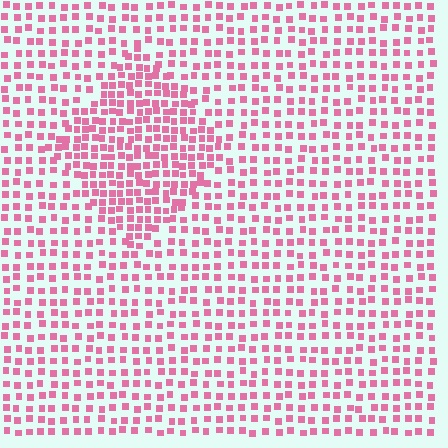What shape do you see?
I see a diamond.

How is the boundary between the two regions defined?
The boundary is defined by a change in element density (approximately 1.7x ratio). All elements are the same color, size, and shape.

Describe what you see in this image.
The image contains small pink elements arranged at two different densities. A diamond-shaped region is visible where the elements are more densely packed than the surrounding area.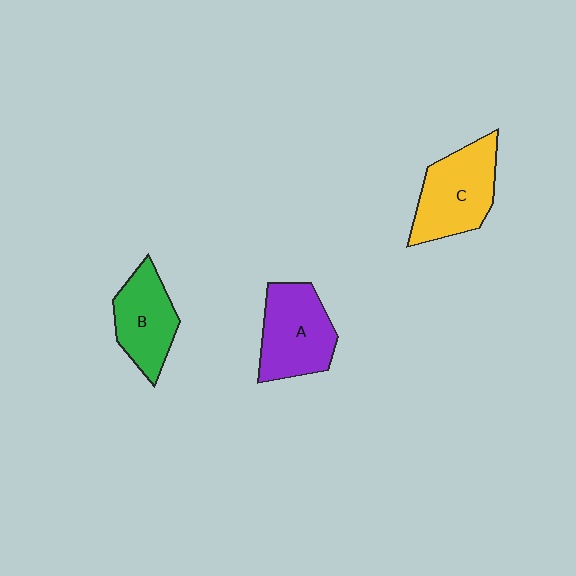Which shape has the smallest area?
Shape B (green).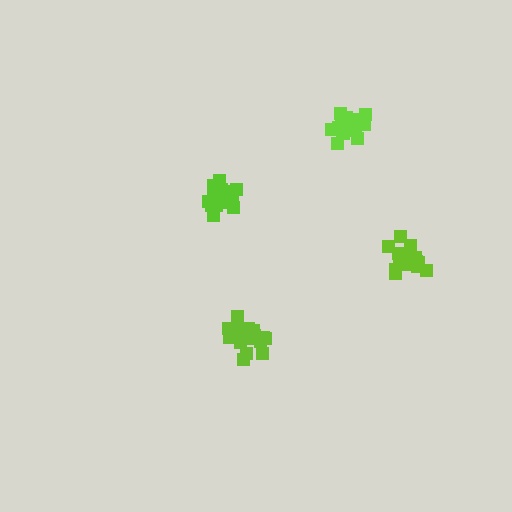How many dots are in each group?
Group 1: 19 dots, Group 2: 18 dots, Group 3: 20 dots, Group 4: 17 dots (74 total).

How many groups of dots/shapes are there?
There are 4 groups.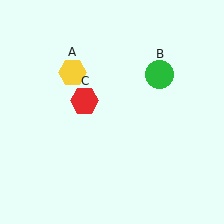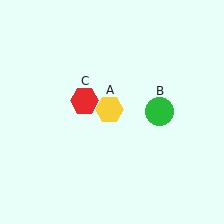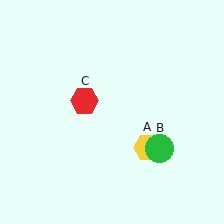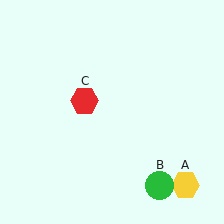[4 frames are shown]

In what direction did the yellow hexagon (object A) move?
The yellow hexagon (object A) moved down and to the right.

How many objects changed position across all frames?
2 objects changed position: yellow hexagon (object A), green circle (object B).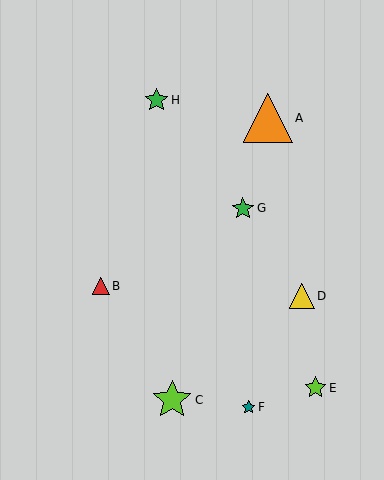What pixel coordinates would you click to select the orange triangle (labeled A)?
Click at (268, 118) to select the orange triangle A.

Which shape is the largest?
The orange triangle (labeled A) is the largest.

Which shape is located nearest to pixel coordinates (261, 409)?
The teal star (labeled F) at (249, 407) is nearest to that location.